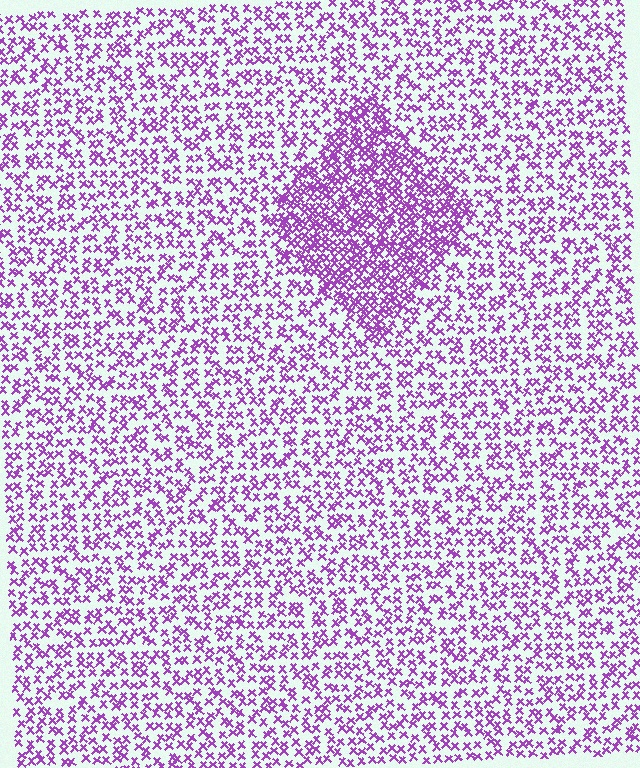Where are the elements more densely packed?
The elements are more densely packed inside the diamond boundary.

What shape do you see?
I see a diamond.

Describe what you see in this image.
The image contains small purple elements arranged at two different densities. A diamond-shaped region is visible where the elements are more densely packed than the surrounding area.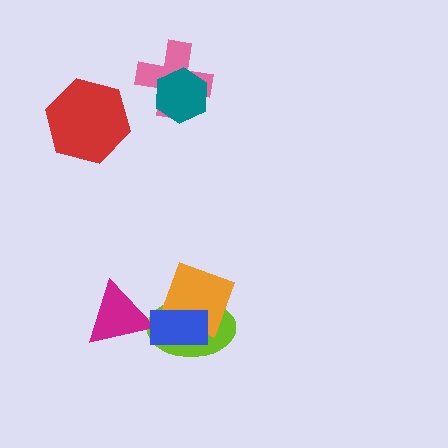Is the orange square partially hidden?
Yes, it is partially covered by another shape.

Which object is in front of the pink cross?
The teal hexagon is in front of the pink cross.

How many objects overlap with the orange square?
2 objects overlap with the orange square.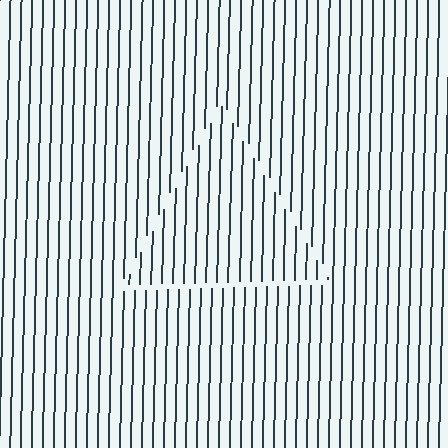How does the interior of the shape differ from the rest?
The interior of the shape contains the same grating, shifted by half a period — the contour is defined by the phase discontinuity where line-ends from the inner and outer gratings abut.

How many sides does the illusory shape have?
3 sides — the line-ends trace a triangle.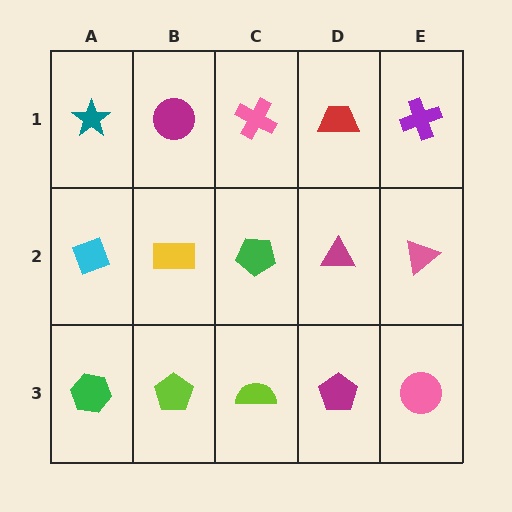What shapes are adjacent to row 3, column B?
A yellow rectangle (row 2, column B), a green hexagon (row 3, column A), a lime semicircle (row 3, column C).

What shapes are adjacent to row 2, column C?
A pink cross (row 1, column C), a lime semicircle (row 3, column C), a yellow rectangle (row 2, column B), a magenta triangle (row 2, column D).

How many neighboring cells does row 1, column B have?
3.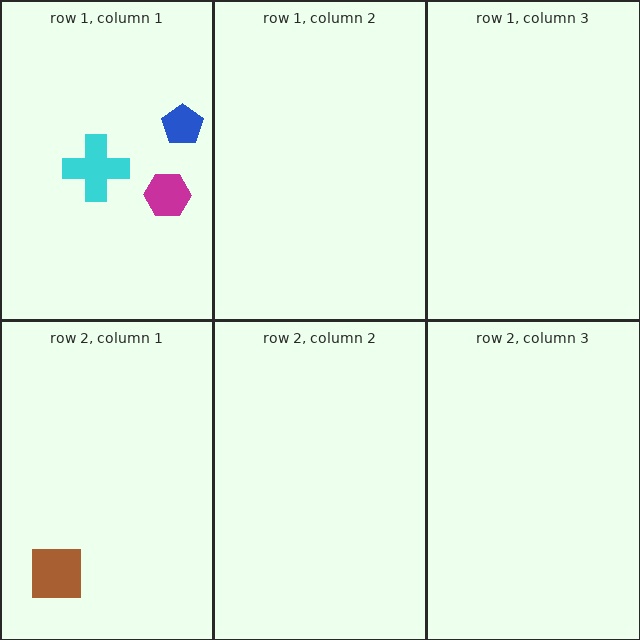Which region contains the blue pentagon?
The row 1, column 1 region.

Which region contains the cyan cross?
The row 1, column 1 region.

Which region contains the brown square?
The row 2, column 1 region.